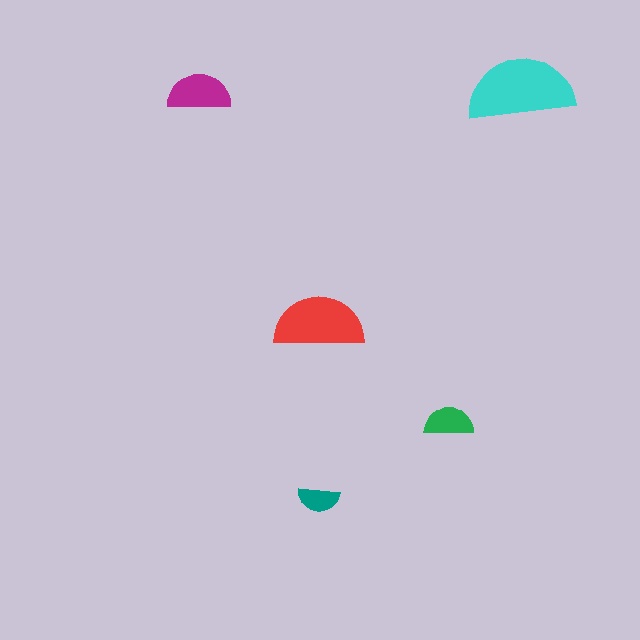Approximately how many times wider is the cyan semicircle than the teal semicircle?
About 2.5 times wider.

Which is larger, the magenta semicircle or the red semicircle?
The red one.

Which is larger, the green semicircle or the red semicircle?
The red one.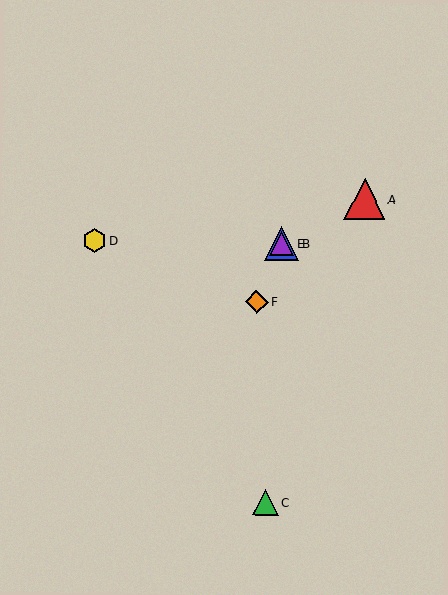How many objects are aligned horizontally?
3 objects (B, D, E) are aligned horizontally.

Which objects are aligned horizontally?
Objects B, D, E are aligned horizontally.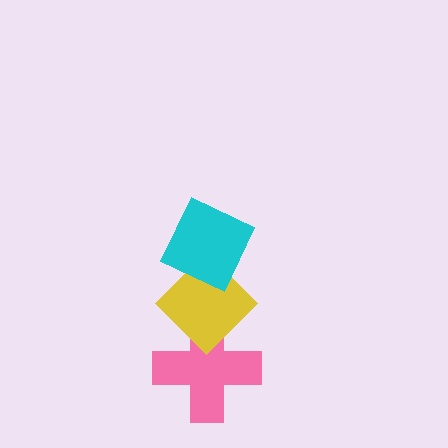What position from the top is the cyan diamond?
The cyan diamond is 1st from the top.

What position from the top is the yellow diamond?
The yellow diamond is 2nd from the top.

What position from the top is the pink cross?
The pink cross is 3rd from the top.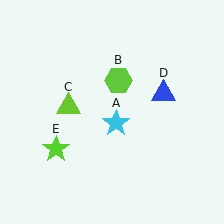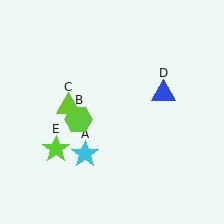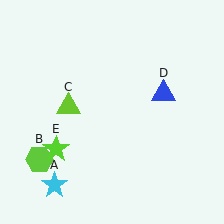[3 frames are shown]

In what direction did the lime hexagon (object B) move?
The lime hexagon (object B) moved down and to the left.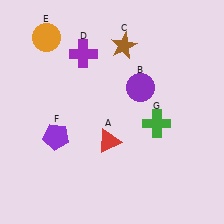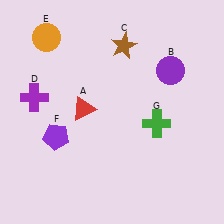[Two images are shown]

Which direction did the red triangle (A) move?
The red triangle (A) moved up.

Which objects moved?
The objects that moved are: the red triangle (A), the purple circle (B), the purple cross (D).